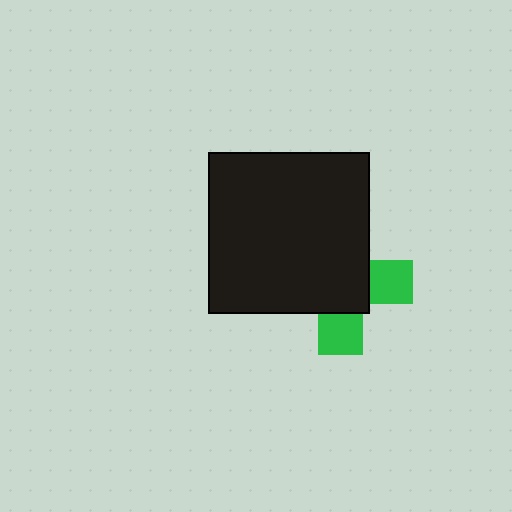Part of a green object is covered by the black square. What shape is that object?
It is a cross.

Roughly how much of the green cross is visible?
A small part of it is visible (roughly 35%).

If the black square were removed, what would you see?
You would see the complete green cross.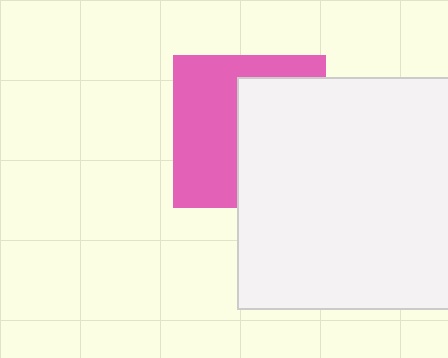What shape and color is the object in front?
The object in front is a white square.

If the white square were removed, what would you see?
You would see the complete pink square.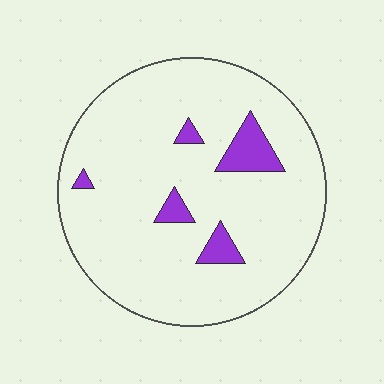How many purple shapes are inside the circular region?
5.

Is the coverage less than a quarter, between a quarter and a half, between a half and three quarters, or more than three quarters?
Less than a quarter.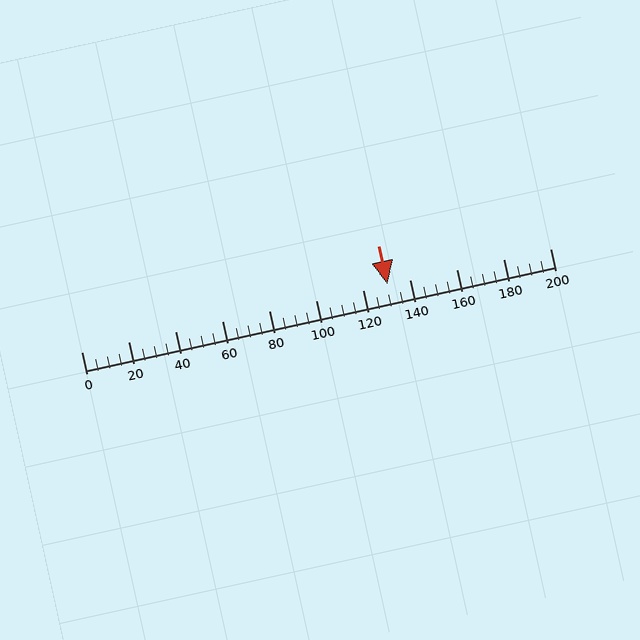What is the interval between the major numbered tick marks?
The major tick marks are spaced 20 units apart.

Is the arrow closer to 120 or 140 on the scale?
The arrow is closer to 140.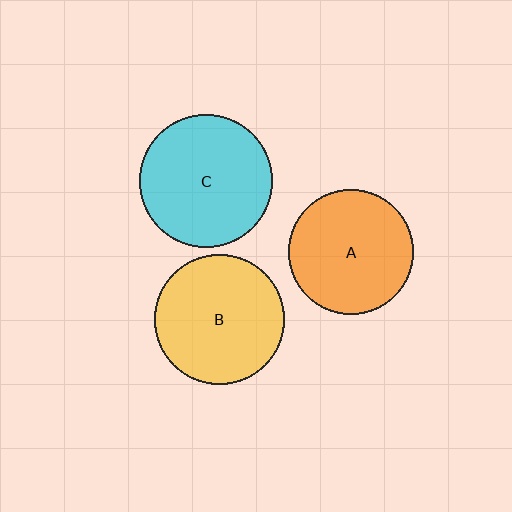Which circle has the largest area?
Circle C (cyan).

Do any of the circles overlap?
No, none of the circles overlap.